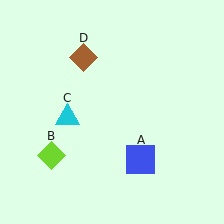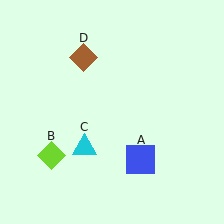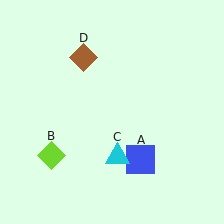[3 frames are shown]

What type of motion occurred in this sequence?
The cyan triangle (object C) rotated counterclockwise around the center of the scene.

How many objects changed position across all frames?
1 object changed position: cyan triangle (object C).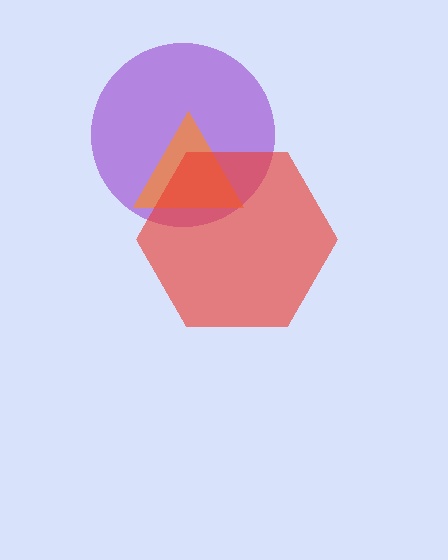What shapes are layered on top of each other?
The layered shapes are: a purple circle, an orange triangle, a red hexagon.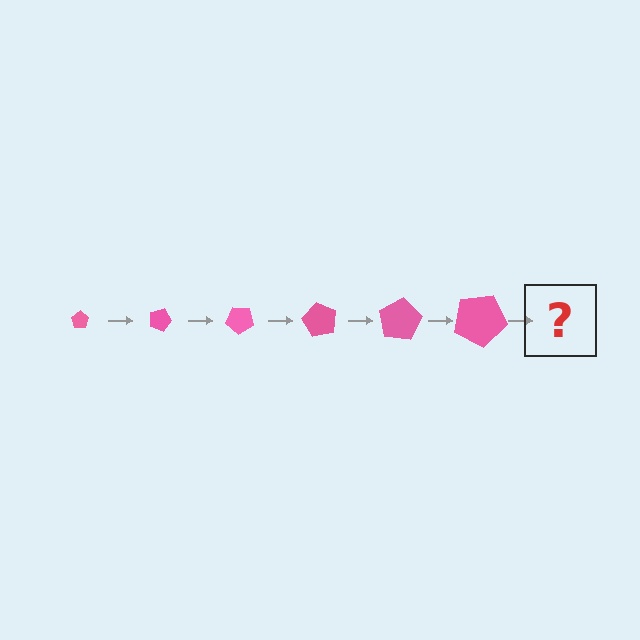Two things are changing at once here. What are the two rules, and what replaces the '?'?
The two rules are that the pentagon grows larger each step and it rotates 20 degrees each step. The '?' should be a pentagon, larger than the previous one and rotated 120 degrees from the start.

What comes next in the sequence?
The next element should be a pentagon, larger than the previous one and rotated 120 degrees from the start.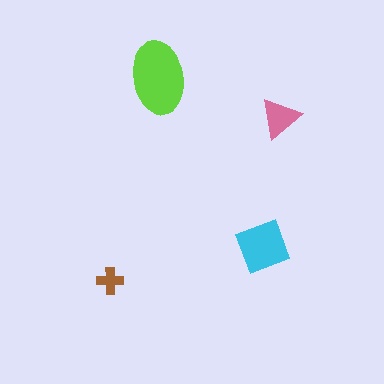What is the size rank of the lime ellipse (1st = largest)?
1st.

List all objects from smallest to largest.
The brown cross, the pink triangle, the cyan diamond, the lime ellipse.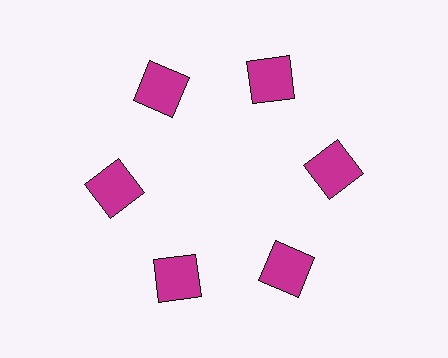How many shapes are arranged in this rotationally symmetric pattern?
There are 6 shapes, arranged in 6 groups of 1.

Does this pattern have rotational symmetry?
Yes, this pattern has 6-fold rotational symmetry. It looks the same after rotating 60 degrees around the center.